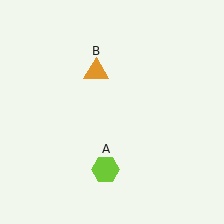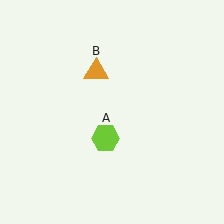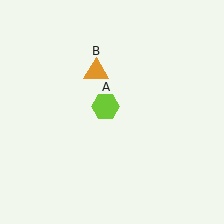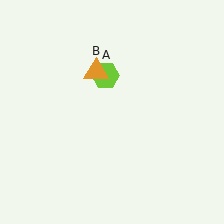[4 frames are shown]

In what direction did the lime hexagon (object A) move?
The lime hexagon (object A) moved up.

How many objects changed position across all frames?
1 object changed position: lime hexagon (object A).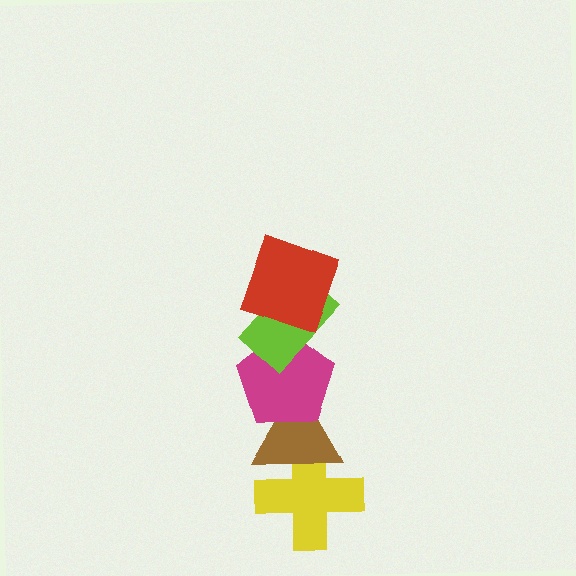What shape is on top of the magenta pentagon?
The lime rectangle is on top of the magenta pentagon.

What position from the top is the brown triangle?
The brown triangle is 4th from the top.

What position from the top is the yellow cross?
The yellow cross is 5th from the top.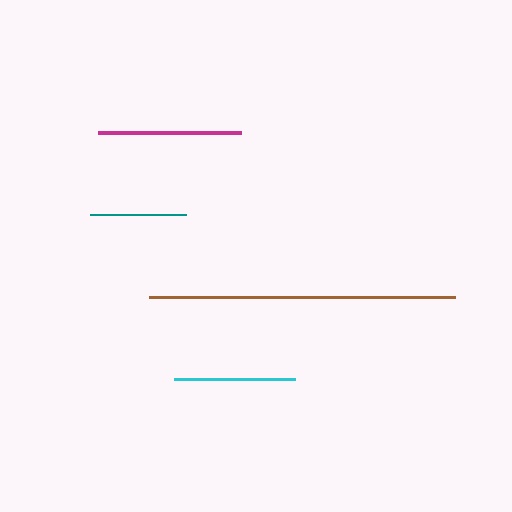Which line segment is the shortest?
The teal line is the shortest at approximately 96 pixels.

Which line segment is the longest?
The brown line is the longest at approximately 306 pixels.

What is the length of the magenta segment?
The magenta segment is approximately 143 pixels long.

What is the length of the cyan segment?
The cyan segment is approximately 121 pixels long.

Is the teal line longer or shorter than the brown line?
The brown line is longer than the teal line.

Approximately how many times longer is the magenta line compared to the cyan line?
The magenta line is approximately 1.2 times the length of the cyan line.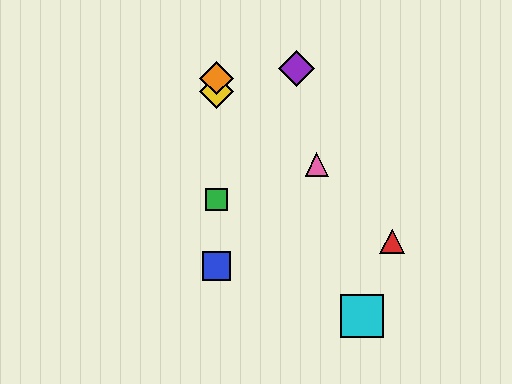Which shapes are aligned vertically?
The blue square, the green square, the yellow diamond, the orange diamond are aligned vertically.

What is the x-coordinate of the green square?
The green square is at x≈217.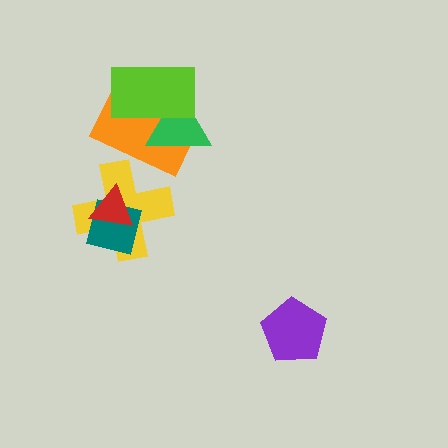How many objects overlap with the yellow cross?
3 objects overlap with the yellow cross.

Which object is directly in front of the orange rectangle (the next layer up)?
The green triangle is directly in front of the orange rectangle.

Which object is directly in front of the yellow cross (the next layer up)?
The teal square is directly in front of the yellow cross.